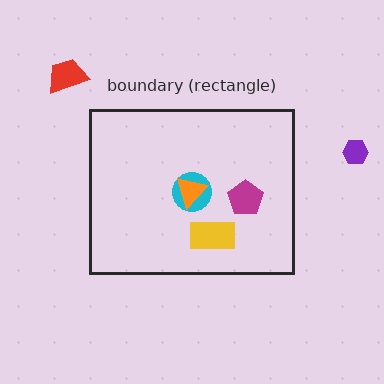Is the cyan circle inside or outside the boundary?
Inside.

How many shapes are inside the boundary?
4 inside, 2 outside.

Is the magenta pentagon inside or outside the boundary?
Inside.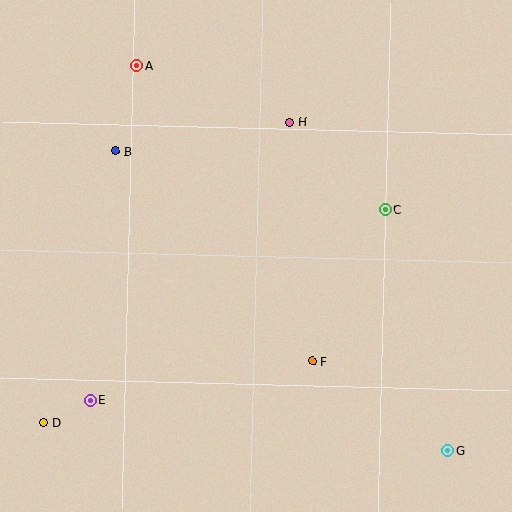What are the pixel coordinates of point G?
Point G is at (448, 451).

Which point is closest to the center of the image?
Point F at (313, 361) is closest to the center.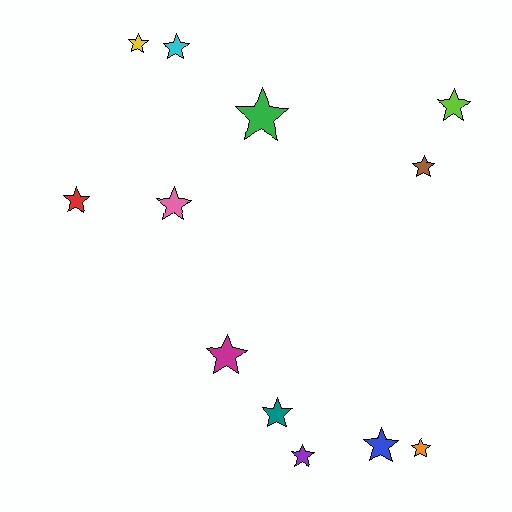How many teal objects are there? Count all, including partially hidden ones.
There is 1 teal object.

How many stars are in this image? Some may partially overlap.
There are 12 stars.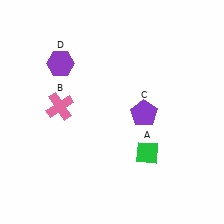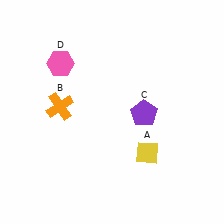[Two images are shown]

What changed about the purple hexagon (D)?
In Image 1, D is purple. In Image 2, it changed to pink.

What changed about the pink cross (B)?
In Image 1, B is pink. In Image 2, it changed to orange.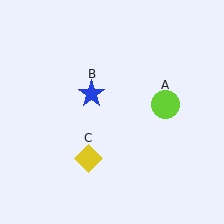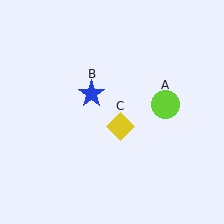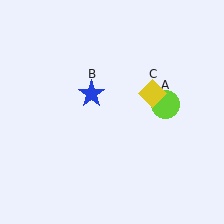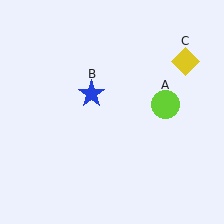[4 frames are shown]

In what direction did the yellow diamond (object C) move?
The yellow diamond (object C) moved up and to the right.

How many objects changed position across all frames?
1 object changed position: yellow diamond (object C).